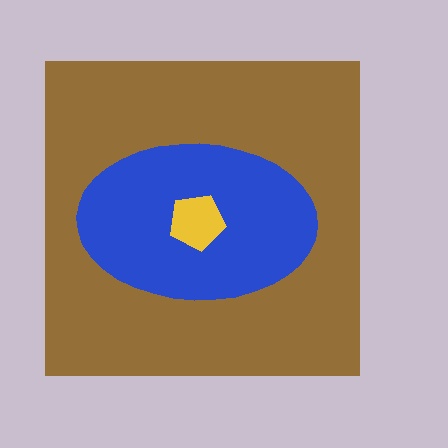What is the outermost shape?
The brown square.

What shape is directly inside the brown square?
The blue ellipse.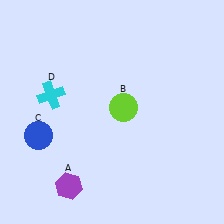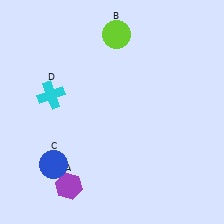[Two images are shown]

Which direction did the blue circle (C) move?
The blue circle (C) moved down.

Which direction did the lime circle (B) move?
The lime circle (B) moved up.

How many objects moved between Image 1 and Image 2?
2 objects moved between the two images.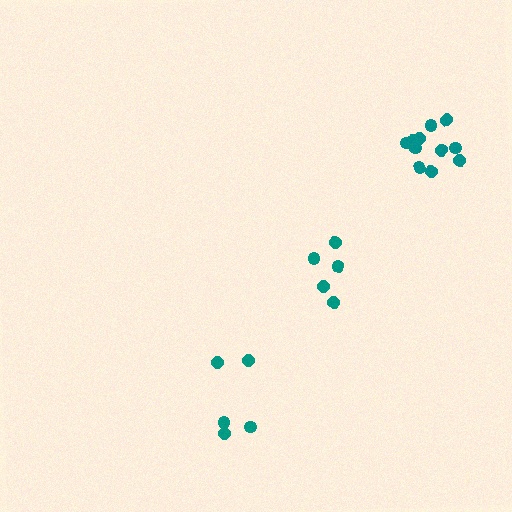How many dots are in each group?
Group 1: 5 dots, Group 2: 11 dots, Group 3: 5 dots (21 total).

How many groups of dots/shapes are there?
There are 3 groups.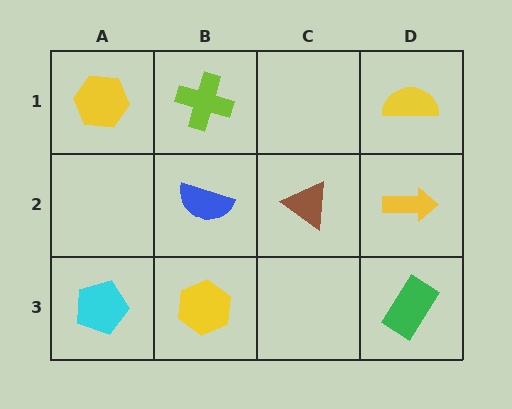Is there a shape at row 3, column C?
No, that cell is empty.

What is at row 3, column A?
A cyan pentagon.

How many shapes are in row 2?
3 shapes.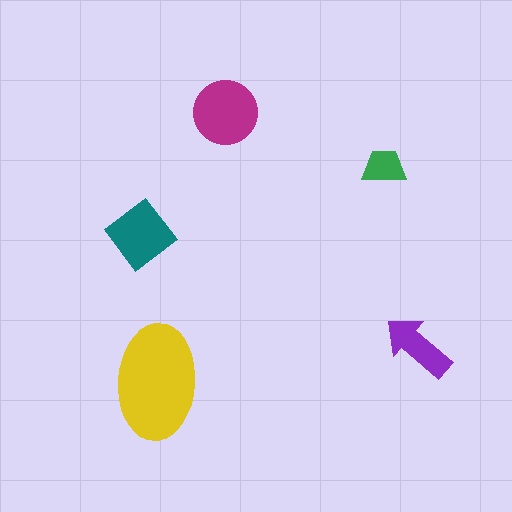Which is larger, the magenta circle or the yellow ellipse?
The yellow ellipse.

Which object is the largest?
The yellow ellipse.